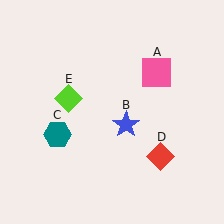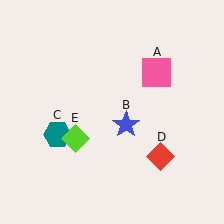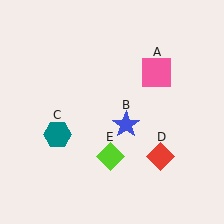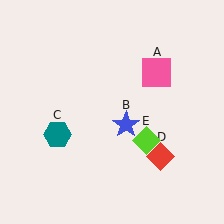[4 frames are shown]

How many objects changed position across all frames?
1 object changed position: lime diamond (object E).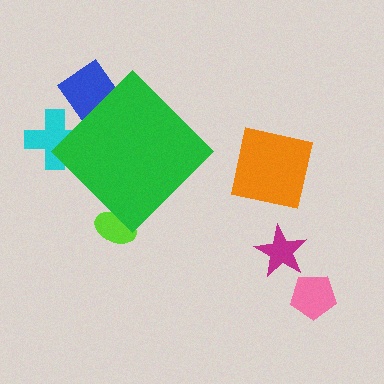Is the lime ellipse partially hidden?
Yes, the lime ellipse is partially hidden behind the green diamond.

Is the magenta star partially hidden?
No, the magenta star is fully visible.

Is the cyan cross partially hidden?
Yes, the cyan cross is partially hidden behind the green diamond.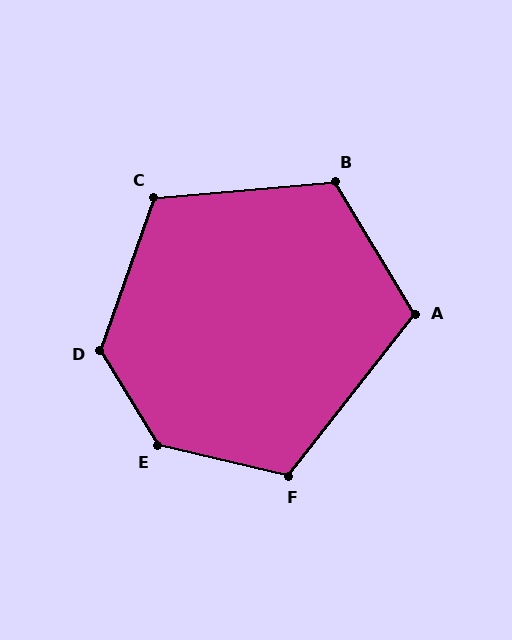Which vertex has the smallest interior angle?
A, at approximately 111 degrees.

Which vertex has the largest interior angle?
E, at approximately 135 degrees.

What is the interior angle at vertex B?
Approximately 116 degrees (obtuse).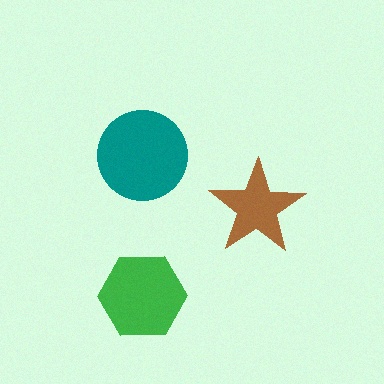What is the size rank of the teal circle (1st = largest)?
1st.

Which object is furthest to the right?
The brown star is rightmost.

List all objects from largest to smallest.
The teal circle, the green hexagon, the brown star.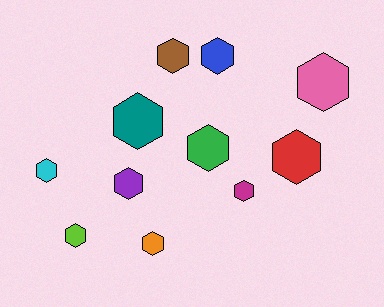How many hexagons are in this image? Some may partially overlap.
There are 11 hexagons.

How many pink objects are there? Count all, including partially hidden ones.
There is 1 pink object.